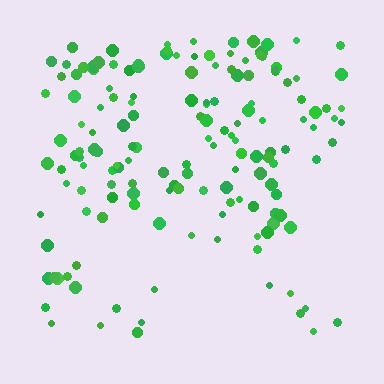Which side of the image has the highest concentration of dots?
The top.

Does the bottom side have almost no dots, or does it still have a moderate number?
Still a moderate number, just noticeably fewer than the top.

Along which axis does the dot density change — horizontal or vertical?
Vertical.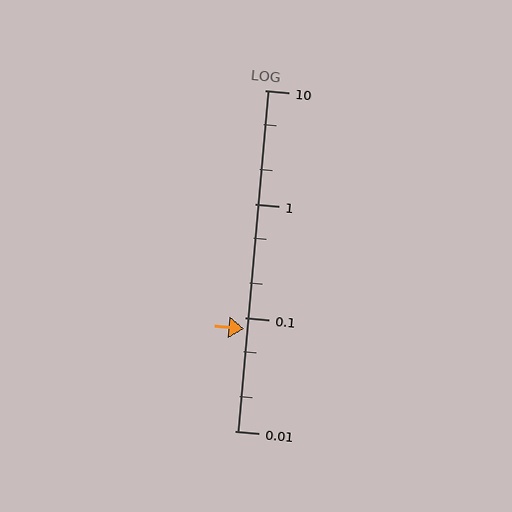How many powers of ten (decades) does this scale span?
The scale spans 3 decades, from 0.01 to 10.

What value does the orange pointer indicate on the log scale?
The pointer indicates approximately 0.08.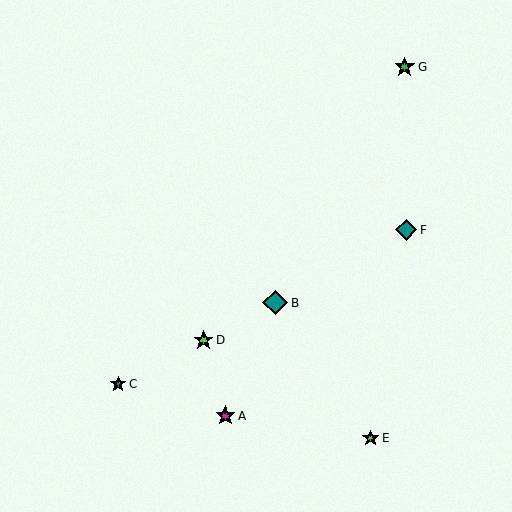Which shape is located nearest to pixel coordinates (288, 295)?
The teal diamond (labeled B) at (275, 303) is nearest to that location.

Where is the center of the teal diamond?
The center of the teal diamond is at (275, 303).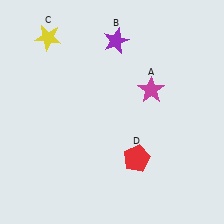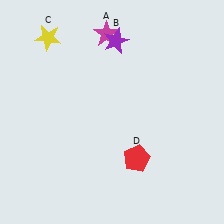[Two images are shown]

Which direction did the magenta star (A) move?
The magenta star (A) moved up.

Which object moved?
The magenta star (A) moved up.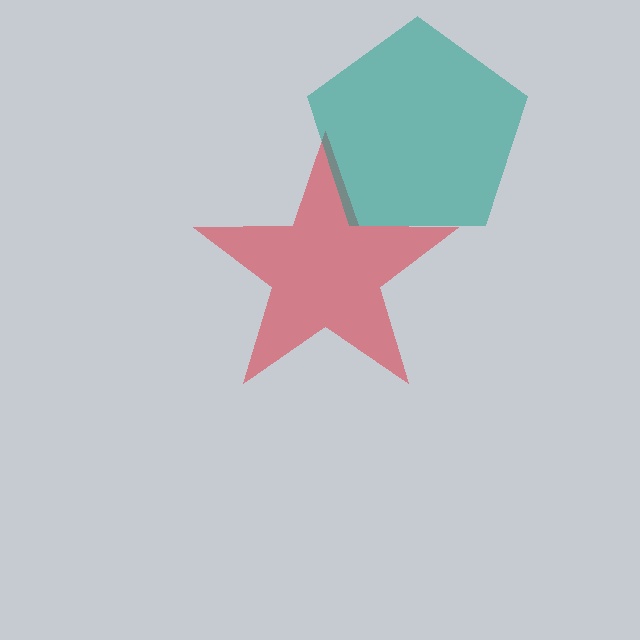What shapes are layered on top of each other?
The layered shapes are: a red star, a teal pentagon.